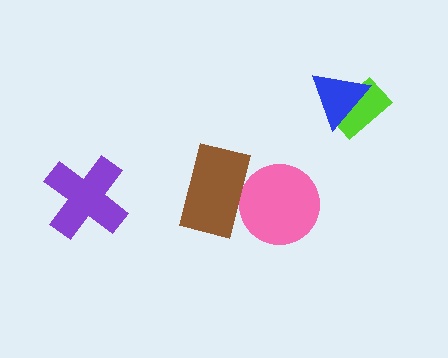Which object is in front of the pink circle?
The brown rectangle is in front of the pink circle.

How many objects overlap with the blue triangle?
1 object overlaps with the blue triangle.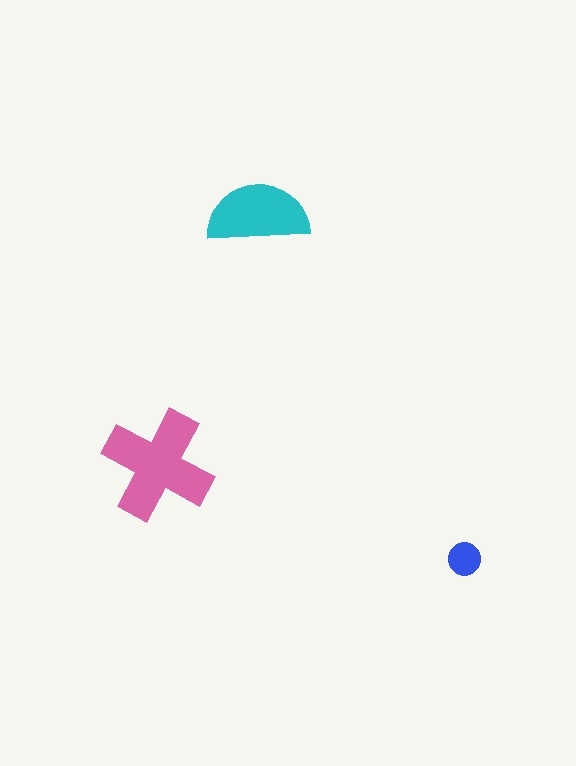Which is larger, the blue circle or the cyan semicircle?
The cyan semicircle.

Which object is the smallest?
The blue circle.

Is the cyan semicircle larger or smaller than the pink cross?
Smaller.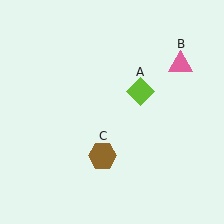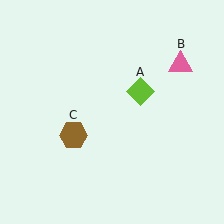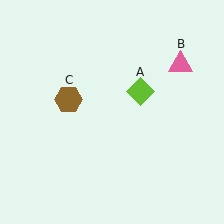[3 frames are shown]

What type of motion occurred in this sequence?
The brown hexagon (object C) rotated clockwise around the center of the scene.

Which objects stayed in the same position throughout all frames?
Lime diamond (object A) and pink triangle (object B) remained stationary.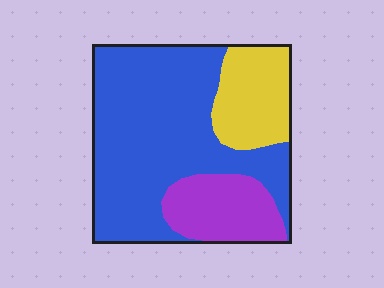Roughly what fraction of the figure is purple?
Purple takes up about one sixth (1/6) of the figure.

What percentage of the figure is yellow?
Yellow covers 19% of the figure.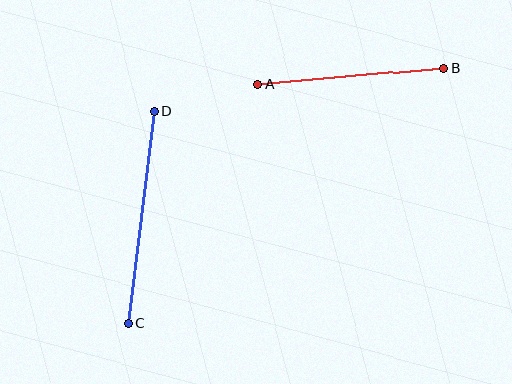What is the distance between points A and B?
The distance is approximately 187 pixels.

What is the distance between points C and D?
The distance is approximately 213 pixels.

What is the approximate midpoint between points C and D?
The midpoint is at approximately (141, 217) pixels.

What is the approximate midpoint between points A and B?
The midpoint is at approximately (351, 76) pixels.